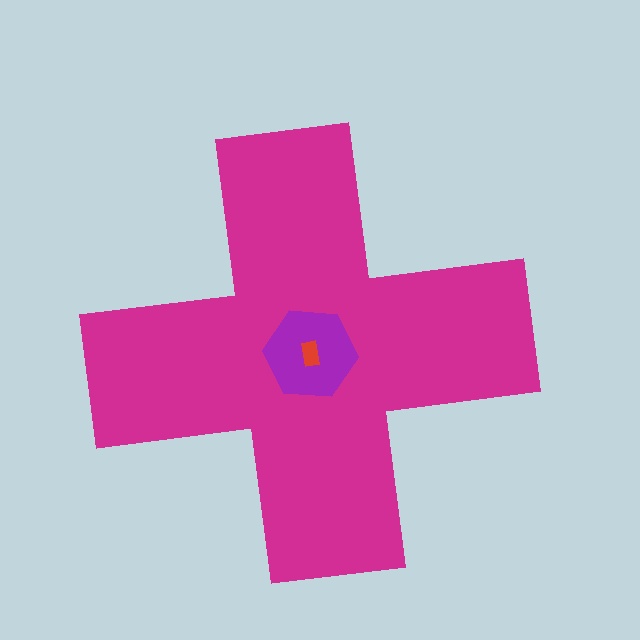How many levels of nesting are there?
3.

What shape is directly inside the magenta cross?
The purple hexagon.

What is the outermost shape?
The magenta cross.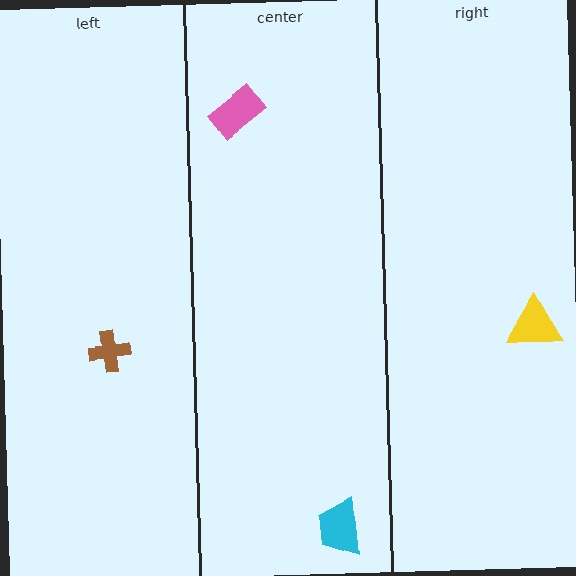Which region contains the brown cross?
The left region.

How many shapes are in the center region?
2.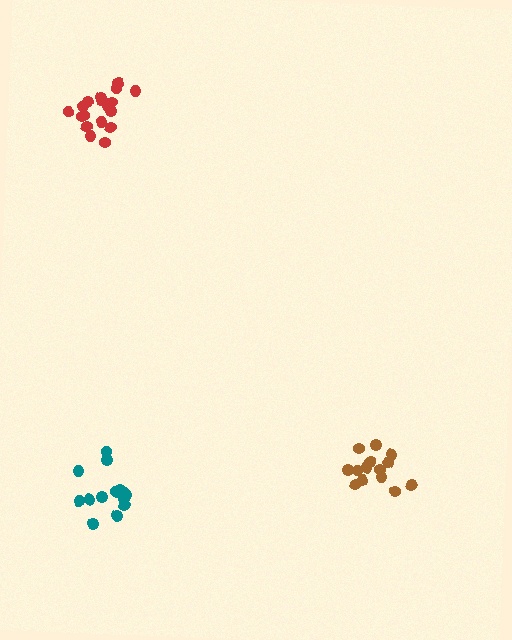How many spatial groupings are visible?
There are 3 spatial groupings.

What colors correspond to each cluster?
The clusters are colored: brown, teal, red.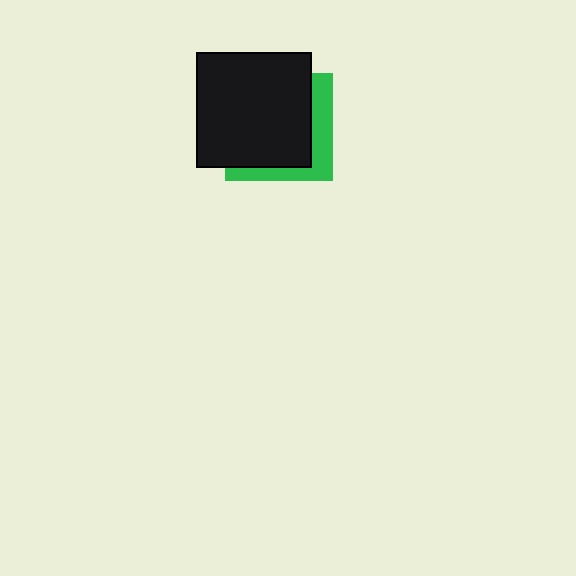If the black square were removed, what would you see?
You would see the complete green square.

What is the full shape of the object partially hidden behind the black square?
The partially hidden object is a green square.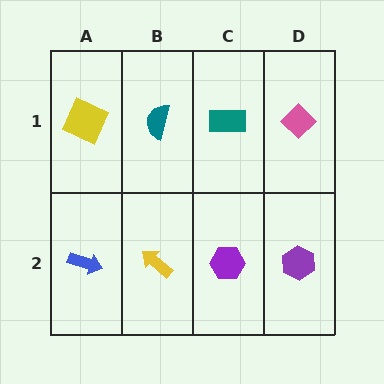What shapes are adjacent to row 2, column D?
A pink diamond (row 1, column D), a purple hexagon (row 2, column C).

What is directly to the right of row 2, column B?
A purple hexagon.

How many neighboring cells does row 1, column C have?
3.